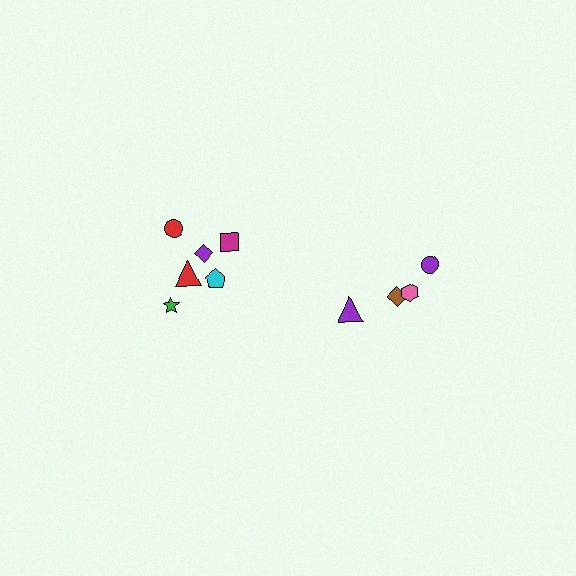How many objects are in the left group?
There are 6 objects.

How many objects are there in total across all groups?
There are 10 objects.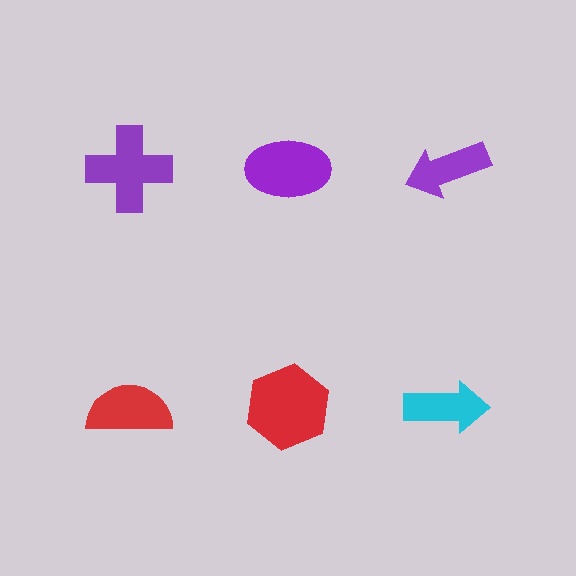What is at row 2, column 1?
A red semicircle.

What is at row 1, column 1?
A purple cross.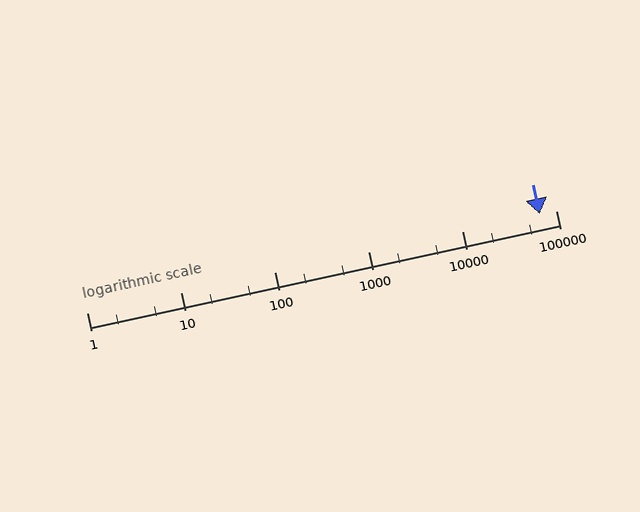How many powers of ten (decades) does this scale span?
The scale spans 5 decades, from 1 to 100000.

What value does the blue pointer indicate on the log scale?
The pointer indicates approximately 68000.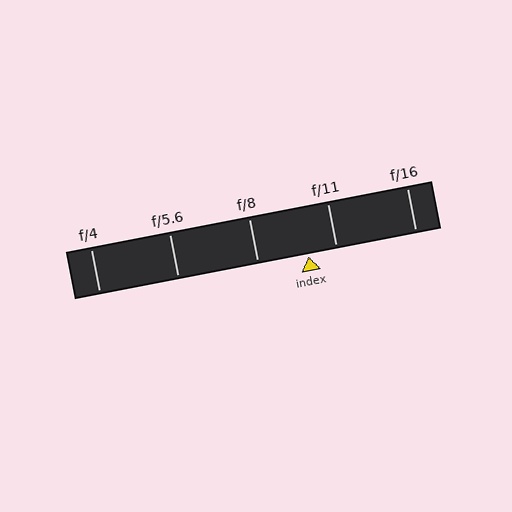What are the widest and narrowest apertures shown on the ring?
The widest aperture shown is f/4 and the narrowest is f/16.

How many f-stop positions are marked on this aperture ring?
There are 5 f-stop positions marked.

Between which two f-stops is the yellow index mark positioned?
The index mark is between f/8 and f/11.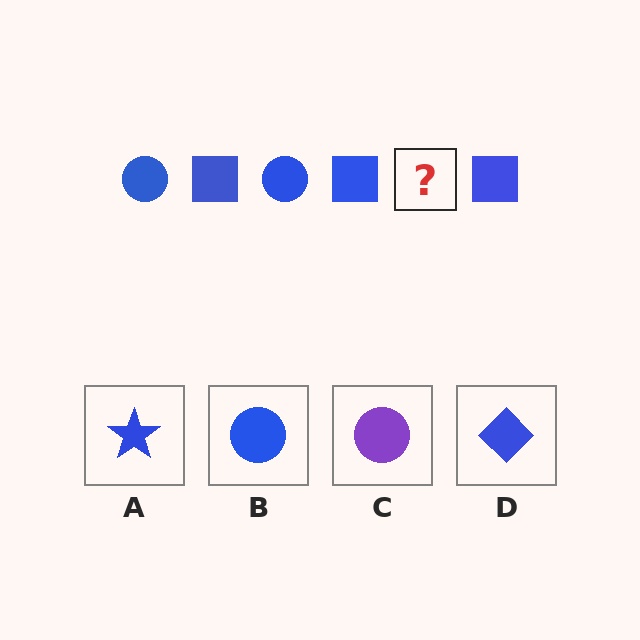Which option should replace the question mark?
Option B.